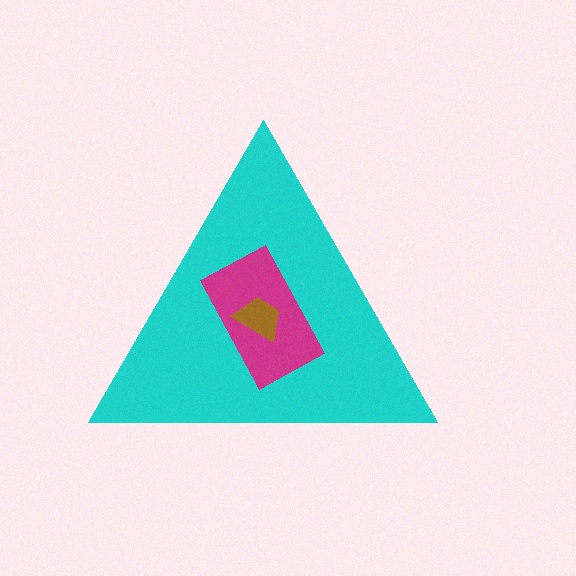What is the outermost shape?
The cyan triangle.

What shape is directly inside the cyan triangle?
The magenta rectangle.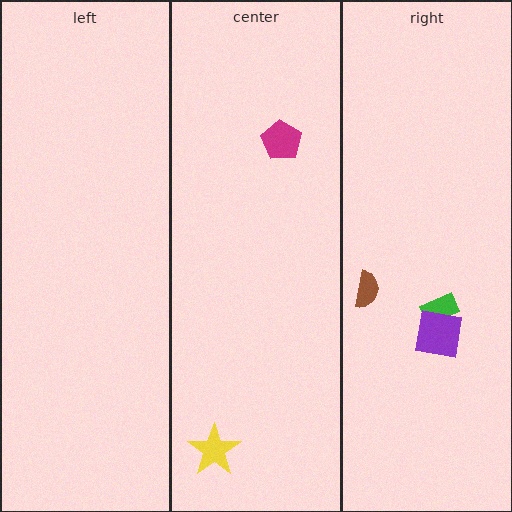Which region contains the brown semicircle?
The right region.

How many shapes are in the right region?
3.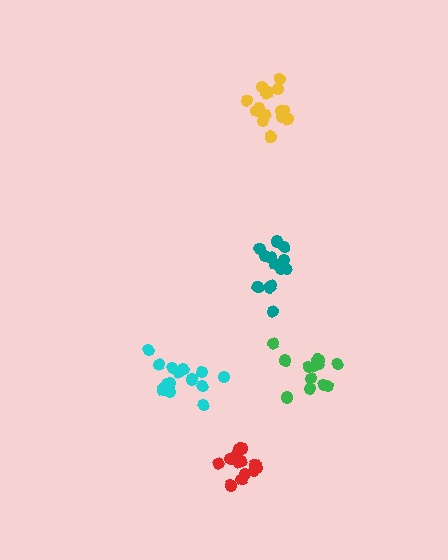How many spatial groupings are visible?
There are 5 spatial groupings.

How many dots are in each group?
Group 1: 13 dots, Group 2: 14 dots, Group 3: 13 dots, Group 4: 15 dots, Group 5: 14 dots (69 total).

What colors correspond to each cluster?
The clusters are colored: green, cyan, teal, yellow, red.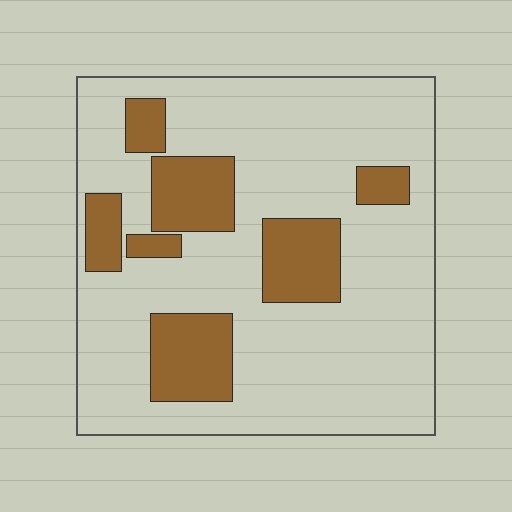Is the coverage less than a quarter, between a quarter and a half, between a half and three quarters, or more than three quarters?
Less than a quarter.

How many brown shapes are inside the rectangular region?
7.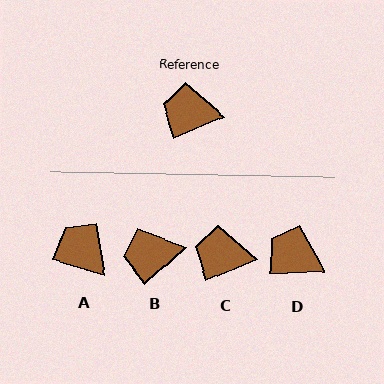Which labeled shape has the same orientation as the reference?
C.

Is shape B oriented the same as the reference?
No, it is off by about 20 degrees.